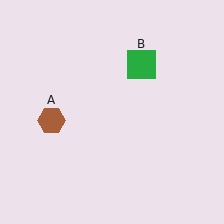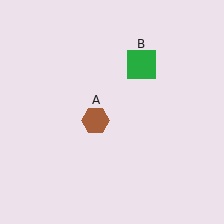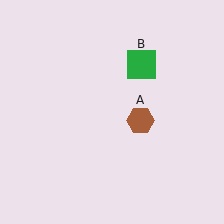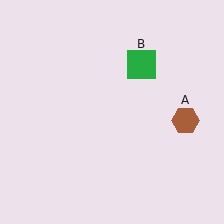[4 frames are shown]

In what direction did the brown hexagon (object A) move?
The brown hexagon (object A) moved right.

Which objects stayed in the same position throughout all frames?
Green square (object B) remained stationary.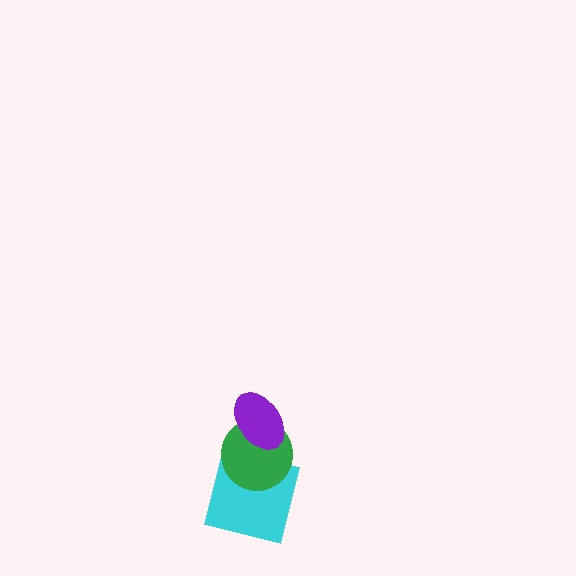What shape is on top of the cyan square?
The green circle is on top of the cyan square.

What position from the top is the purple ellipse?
The purple ellipse is 1st from the top.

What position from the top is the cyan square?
The cyan square is 3rd from the top.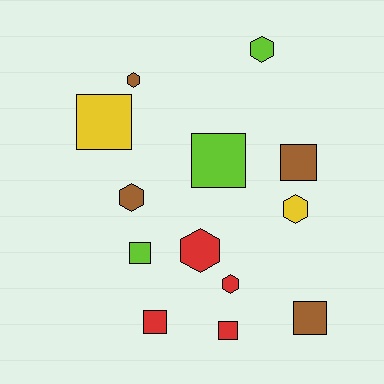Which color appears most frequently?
Red, with 4 objects.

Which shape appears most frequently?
Square, with 7 objects.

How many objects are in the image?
There are 13 objects.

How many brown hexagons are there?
There are 2 brown hexagons.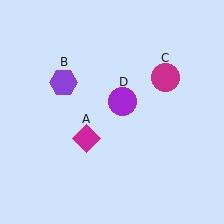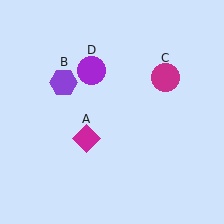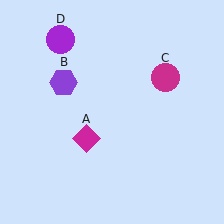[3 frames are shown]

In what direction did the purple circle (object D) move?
The purple circle (object D) moved up and to the left.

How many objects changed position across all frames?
1 object changed position: purple circle (object D).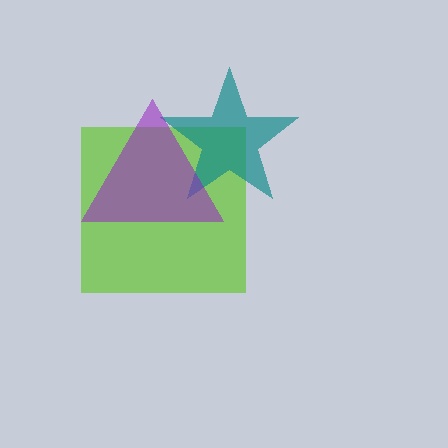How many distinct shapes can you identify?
There are 3 distinct shapes: a lime square, a teal star, a purple triangle.